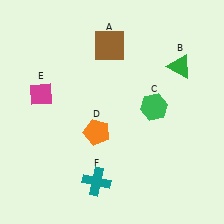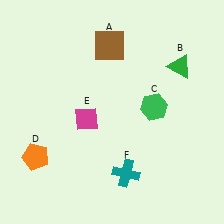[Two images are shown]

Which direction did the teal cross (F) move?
The teal cross (F) moved right.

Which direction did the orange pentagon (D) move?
The orange pentagon (D) moved left.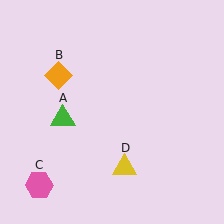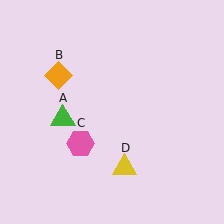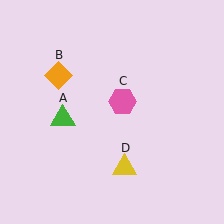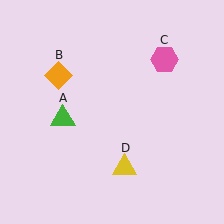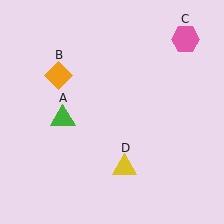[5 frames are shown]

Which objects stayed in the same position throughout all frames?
Green triangle (object A) and orange diamond (object B) and yellow triangle (object D) remained stationary.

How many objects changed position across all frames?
1 object changed position: pink hexagon (object C).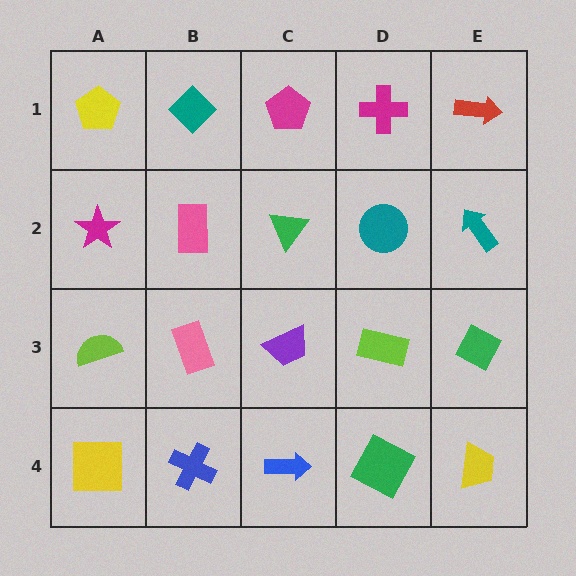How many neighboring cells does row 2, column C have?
4.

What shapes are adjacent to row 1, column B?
A pink rectangle (row 2, column B), a yellow pentagon (row 1, column A), a magenta pentagon (row 1, column C).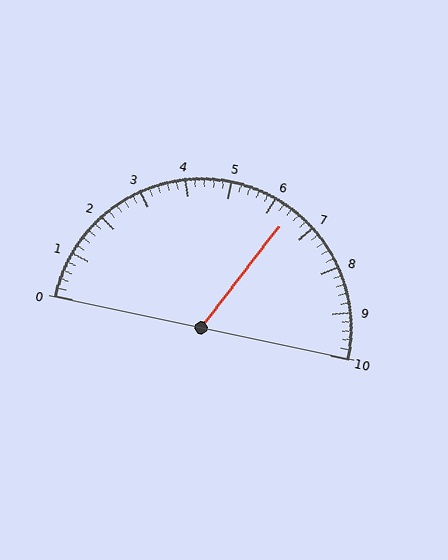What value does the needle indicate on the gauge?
The needle indicates approximately 6.4.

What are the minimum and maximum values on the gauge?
The gauge ranges from 0 to 10.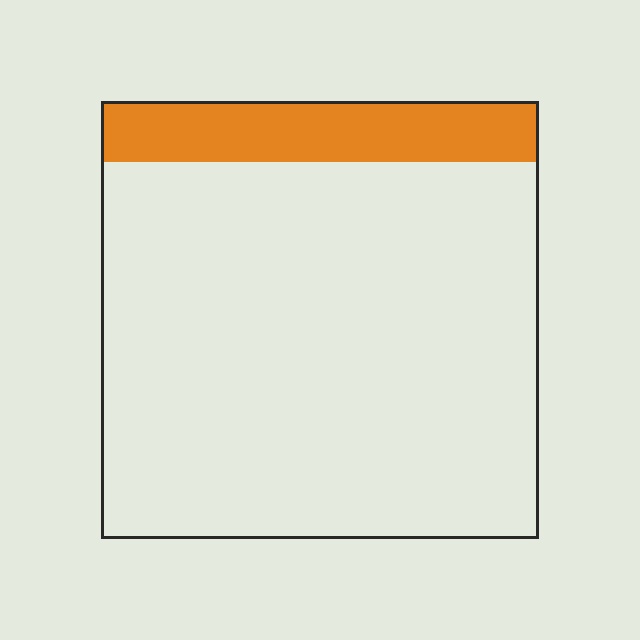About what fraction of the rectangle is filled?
About one eighth (1/8).